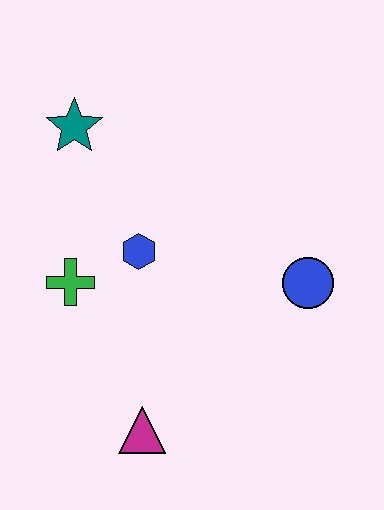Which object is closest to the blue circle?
The blue hexagon is closest to the blue circle.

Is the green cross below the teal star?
Yes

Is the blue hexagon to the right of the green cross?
Yes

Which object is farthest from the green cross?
The blue circle is farthest from the green cross.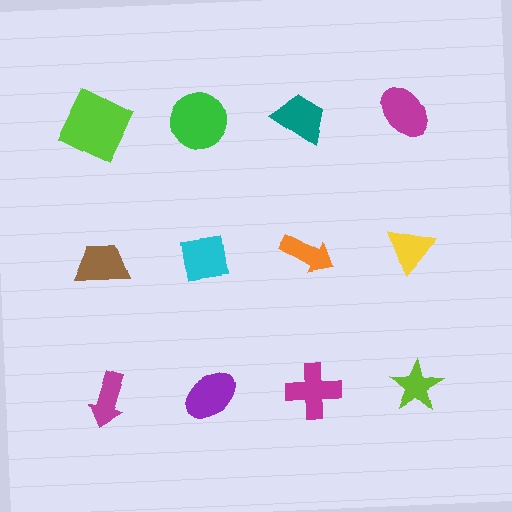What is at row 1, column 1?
A lime square.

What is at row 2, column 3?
An orange arrow.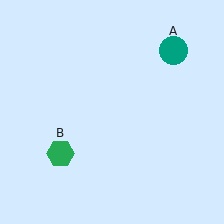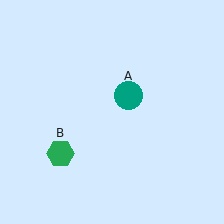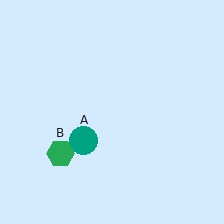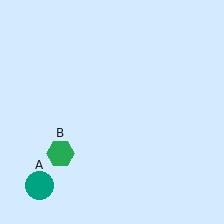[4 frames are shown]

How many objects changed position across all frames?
1 object changed position: teal circle (object A).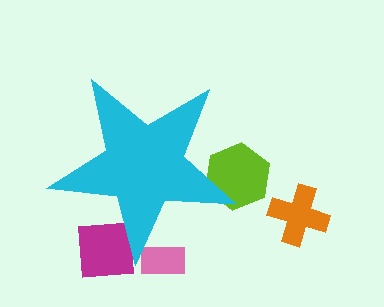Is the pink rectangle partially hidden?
Yes, the pink rectangle is partially hidden behind the cyan star.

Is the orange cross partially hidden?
No, the orange cross is fully visible.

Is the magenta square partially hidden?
Yes, the magenta square is partially hidden behind the cyan star.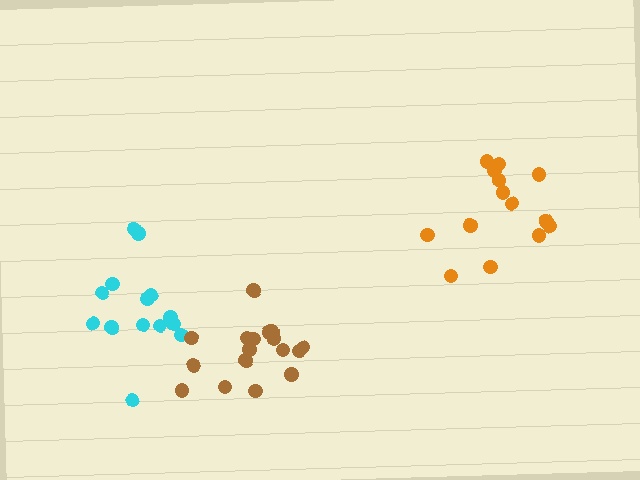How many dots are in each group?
Group 1: 14 dots, Group 2: 14 dots, Group 3: 17 dots (45 total).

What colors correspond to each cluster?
The clusters are colored: cyan, orange, brown.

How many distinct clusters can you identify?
There are 3 distinct clusters.